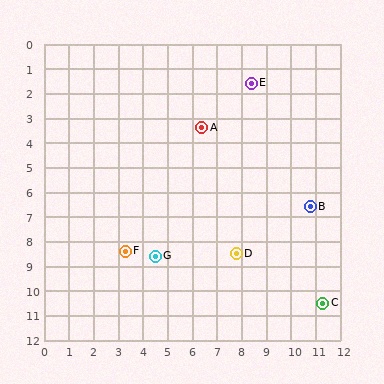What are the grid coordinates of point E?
Point E is at approximately (8.4, 1.6).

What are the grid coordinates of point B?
Point B is at approximately (10.8, 6.6).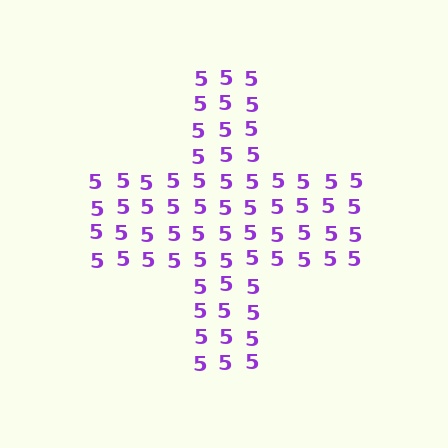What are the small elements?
The small elements are digit 5's.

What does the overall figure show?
The overall figure shows a cross.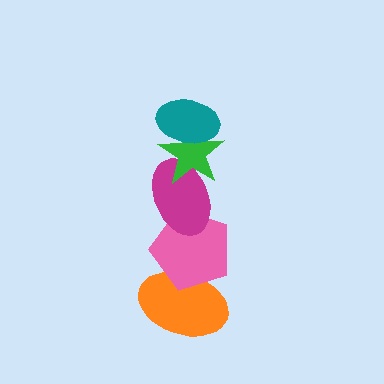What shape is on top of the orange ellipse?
The pink pentagon is on top of the orange ellipse.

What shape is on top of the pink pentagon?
The magenta ellipse is on top of the pink pentagon.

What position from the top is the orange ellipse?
The orange ellipse is 5th from the top.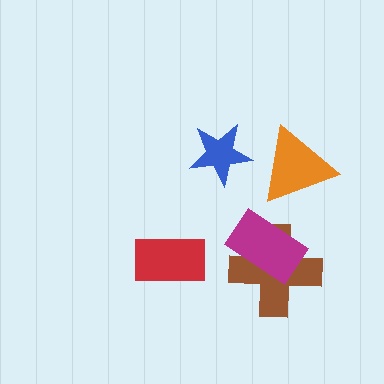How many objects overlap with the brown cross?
1 object overlaps with the brown cross.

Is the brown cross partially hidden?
Yes, it is partially covered by another shape.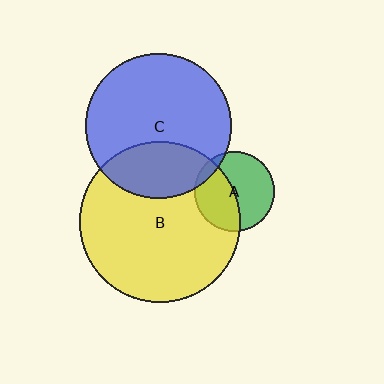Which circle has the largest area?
Circle B (yellow).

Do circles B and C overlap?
Yes.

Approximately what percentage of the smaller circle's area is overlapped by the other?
Approximately 30%.